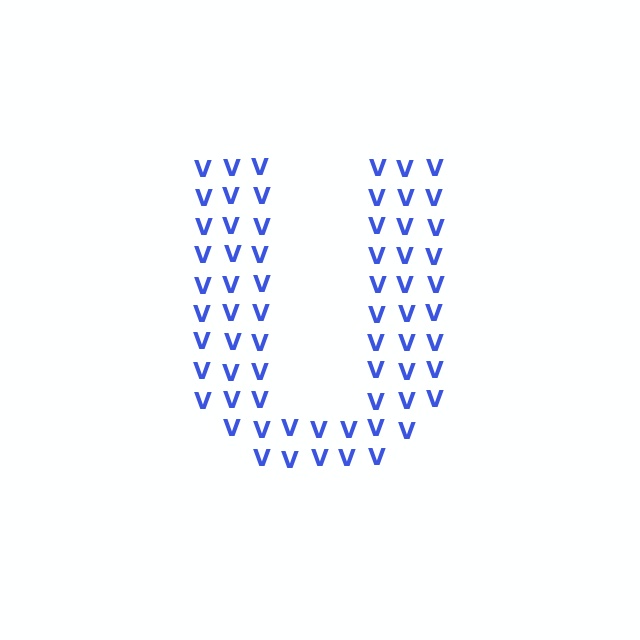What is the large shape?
The large shape is the letter U.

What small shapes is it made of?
It is made of small letter V's.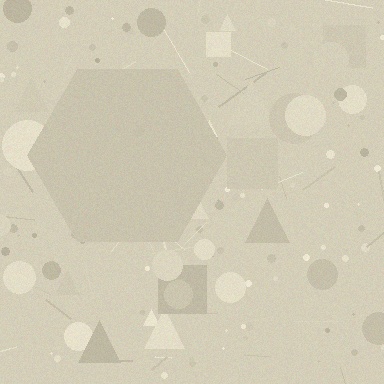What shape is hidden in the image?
A hexagon is hidden in the image.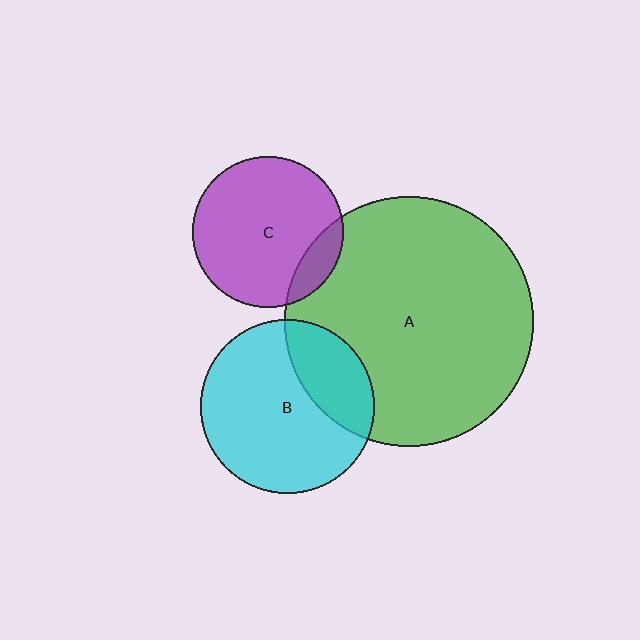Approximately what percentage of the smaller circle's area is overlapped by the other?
Approximately 25%.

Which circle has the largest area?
Circle A (green).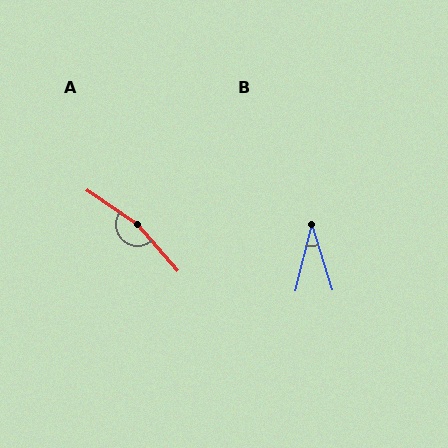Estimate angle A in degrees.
Approximately 165 degrees.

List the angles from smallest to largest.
B (31°), A (165°).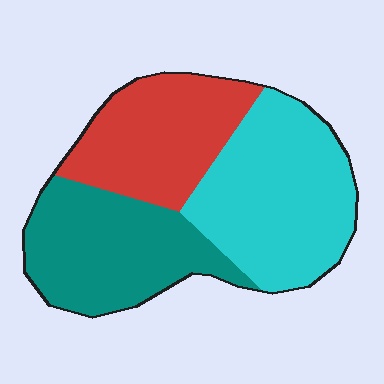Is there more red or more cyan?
Cyan.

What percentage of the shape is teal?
Teal takes up about one third (1/3) of the shape.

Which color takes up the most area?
Cyan, at roughly 40%.